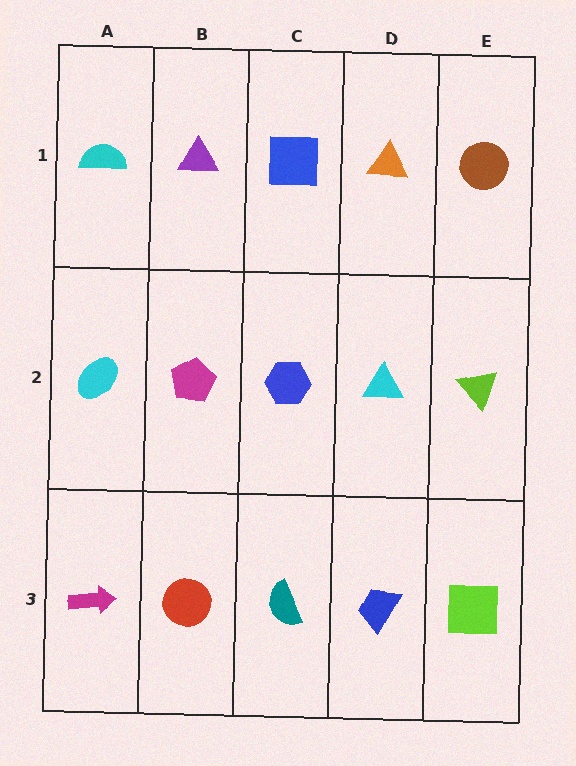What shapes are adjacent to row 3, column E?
A lime triangle (row 2, column E), a blue trapezoid (row 3, column D).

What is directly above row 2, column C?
A blue square.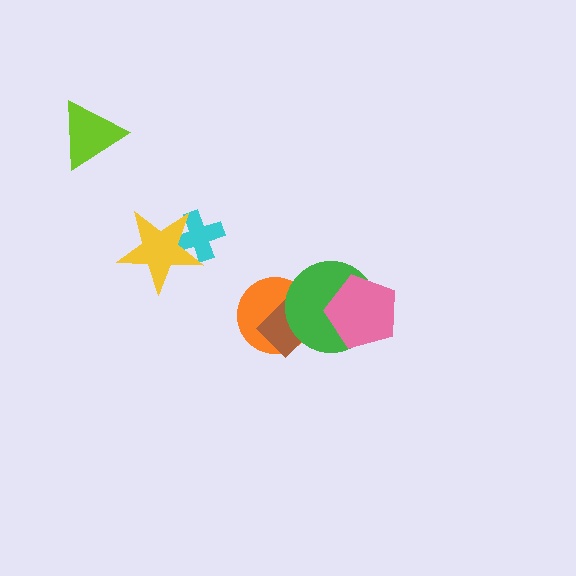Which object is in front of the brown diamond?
The green circle is in front of the brown diamond.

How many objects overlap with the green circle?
3 objects overlap with the green circle.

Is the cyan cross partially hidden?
Yes, it is partially covered by another shape.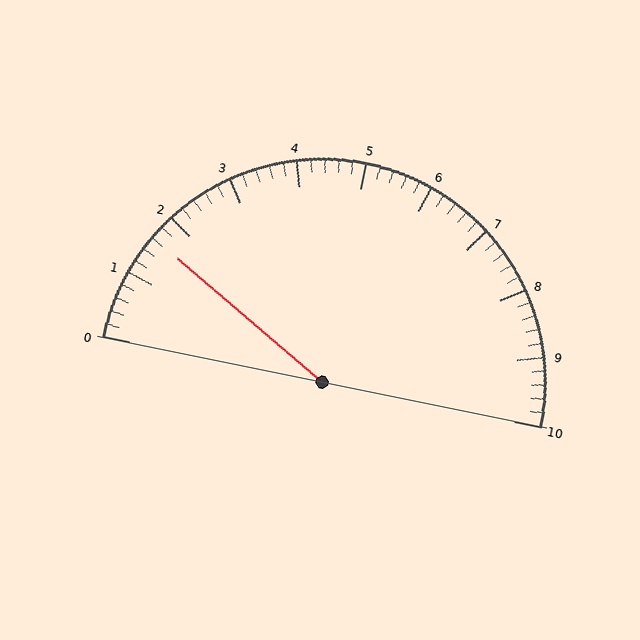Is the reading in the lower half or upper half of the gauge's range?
The reading is in the lower half of the range (0 to 10).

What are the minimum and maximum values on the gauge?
The gauge ranges from 0 to 10.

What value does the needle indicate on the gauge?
The needle indicates approximately 1.6.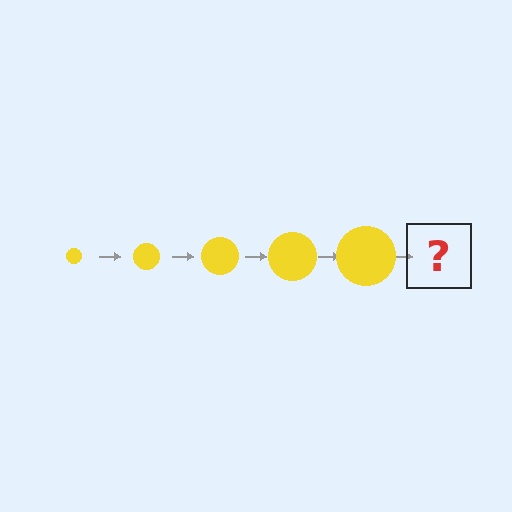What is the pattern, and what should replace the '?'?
The pattern is that the circle gets progressively larger each step. The '?' should be a yellow circle, larger than the previous one.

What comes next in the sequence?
The next element should be a yellow circle, larger than the previous one.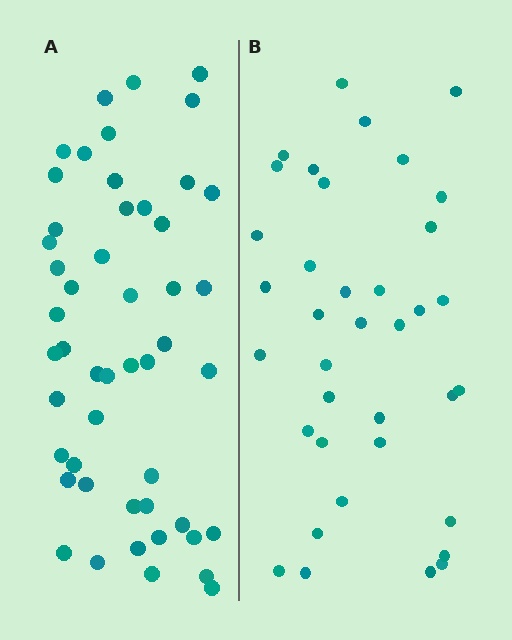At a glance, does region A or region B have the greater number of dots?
Region A (the left region) has more dots.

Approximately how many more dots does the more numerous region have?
Region A has approximately 15 more dots than region B.